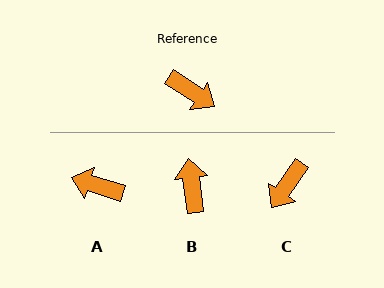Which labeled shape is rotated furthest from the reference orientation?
A, about 164 degrees away.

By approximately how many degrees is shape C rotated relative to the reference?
Approximately 91 degrees clockwise.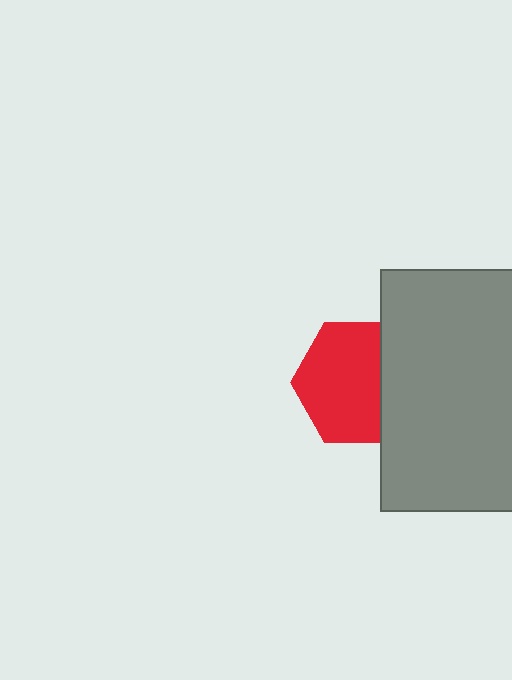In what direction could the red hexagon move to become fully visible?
The red hexagon could move left. That would shift it out from behind the gray rectangle entirely.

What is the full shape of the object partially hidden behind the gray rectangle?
The partially hidden object is a red hexagon.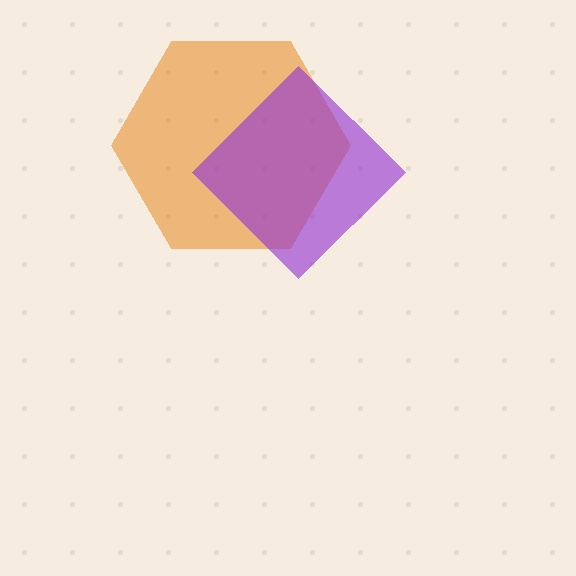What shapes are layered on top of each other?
The layered shapes are: an orange hexagon, a purple diamond.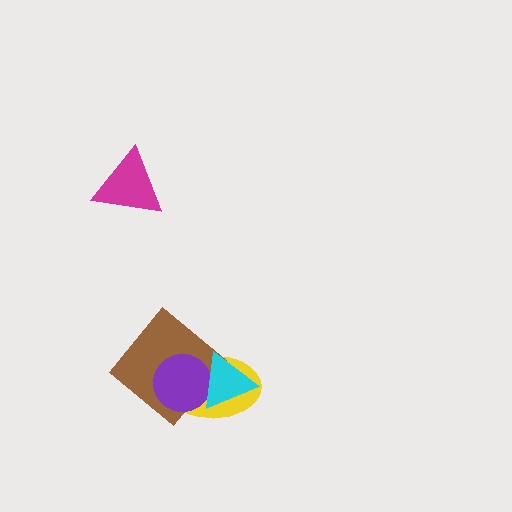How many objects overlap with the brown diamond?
3 objects overlap with the brown diamond.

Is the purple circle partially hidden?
Yes, it is partially covered by another shape.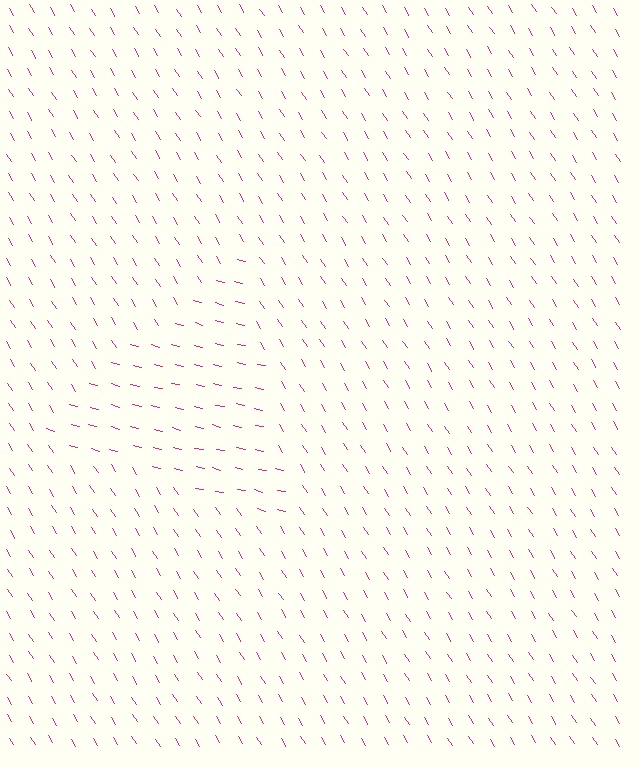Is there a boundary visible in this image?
Yes, there is a texture boundary formed by a change in line orientation.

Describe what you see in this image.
The image is filled with small magenta line segments. A triangle region in the image has lines oriented differently from the surrounding lines, creating a visible texture boundary.